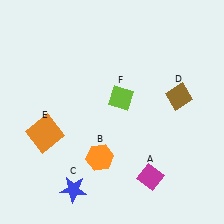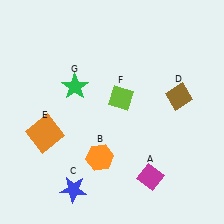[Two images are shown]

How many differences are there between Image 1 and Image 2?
There is 1 difference between the two images.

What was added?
A green star (G) was added in Image 2.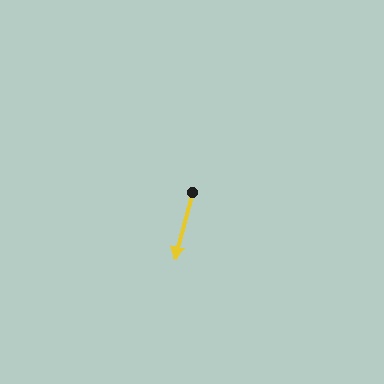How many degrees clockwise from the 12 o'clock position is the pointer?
Approximately 195 degrees.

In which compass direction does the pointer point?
South.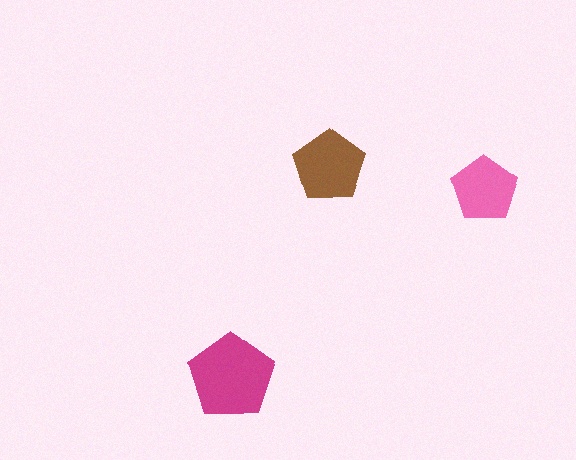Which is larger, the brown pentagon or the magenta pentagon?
The magenta one.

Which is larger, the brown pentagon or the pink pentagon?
The brown one.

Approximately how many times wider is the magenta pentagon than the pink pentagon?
About 1.5 times wider.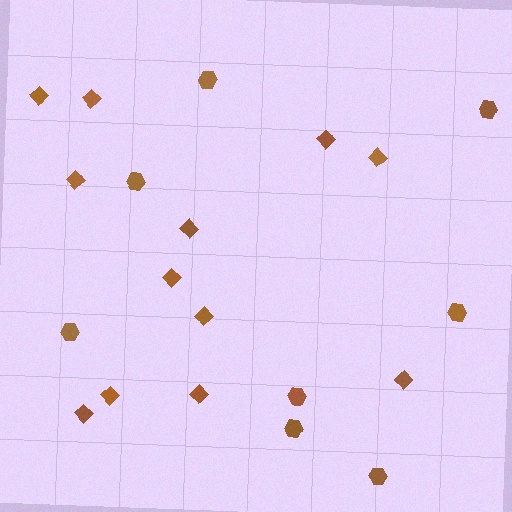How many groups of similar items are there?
There are 2 groups: one group of diamonds (12) and one group of hexagons (8).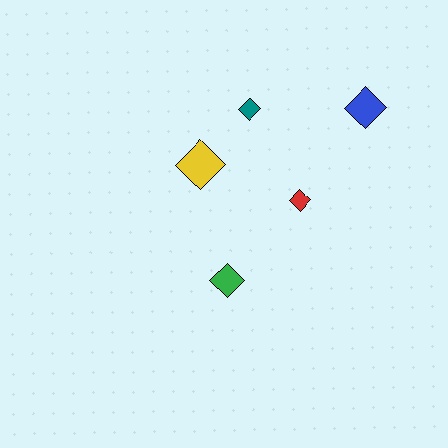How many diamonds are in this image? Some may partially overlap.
There are 5 diamonds.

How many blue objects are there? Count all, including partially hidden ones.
There is 1 blue object.